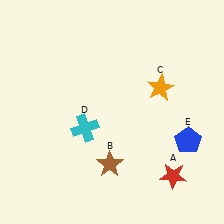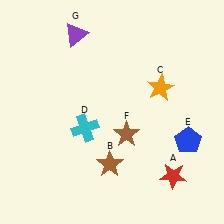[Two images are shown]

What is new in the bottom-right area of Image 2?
A brown star (F) was added in the bottom-right area of Image 2.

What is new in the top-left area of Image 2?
A purple triangle (G) was added in the top-left area of Image 2.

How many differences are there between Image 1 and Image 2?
There are 2 differences between the two images.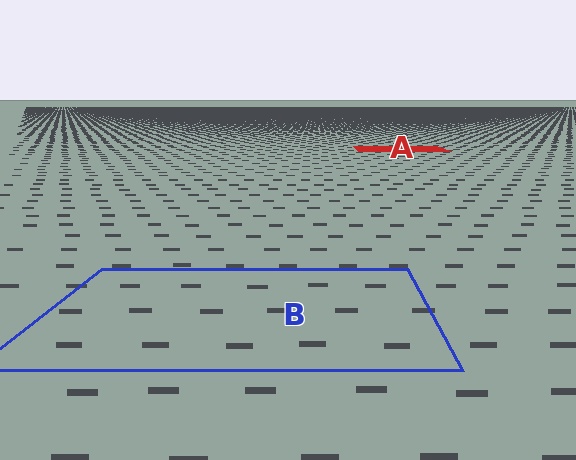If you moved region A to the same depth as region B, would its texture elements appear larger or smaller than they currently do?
They would appear larger. At a closer depth, the same texture elements are projected at a bigger on-screen size.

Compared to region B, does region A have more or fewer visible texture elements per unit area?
Region A has more texture elements per unit area — they are packed more densely because it is farther away.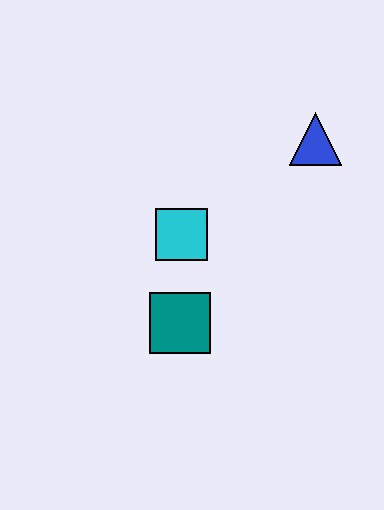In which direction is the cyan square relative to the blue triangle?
The cyan square is to the left of the blue triangle.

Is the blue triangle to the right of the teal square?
Yes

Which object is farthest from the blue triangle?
The teal square is farthest from the blue triangle.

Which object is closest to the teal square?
The cyan square is closest to the teal square.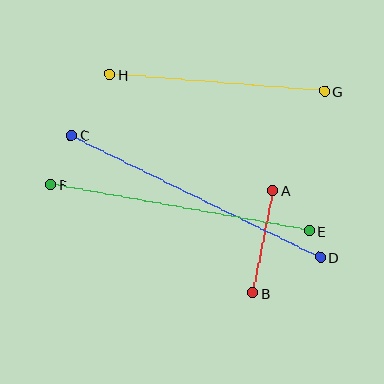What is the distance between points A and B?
The distance is approximately 105 pixels.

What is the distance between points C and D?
The distance is approximately 277 pixels.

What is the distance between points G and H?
The distance is approximately 215 pixels.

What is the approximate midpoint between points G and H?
The midpoint is at approximately (217, 83) pixels.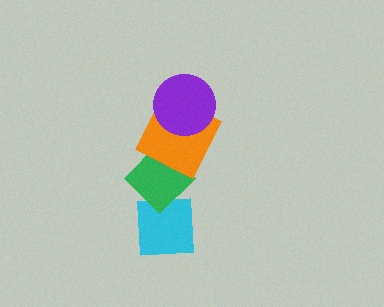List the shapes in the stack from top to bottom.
From top to bottom: the purple circle, the orange square, the green diamond, the cyan square.